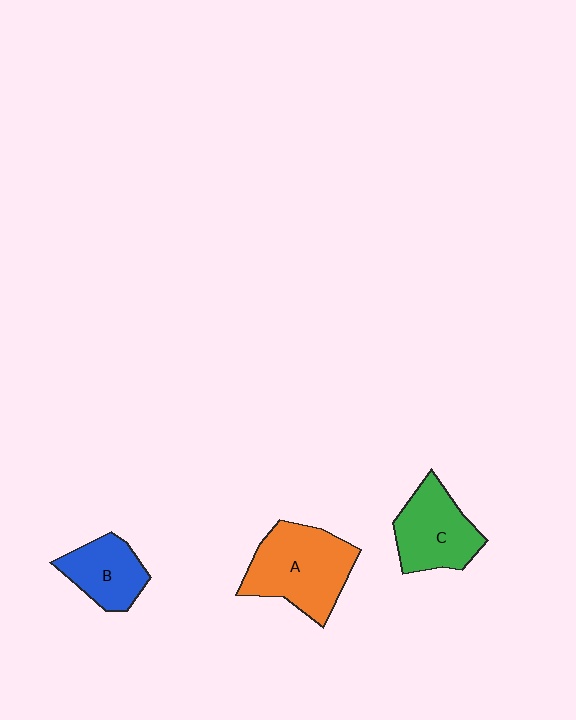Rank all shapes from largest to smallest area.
From largest to smallest: A (orange), C (green), B (blue).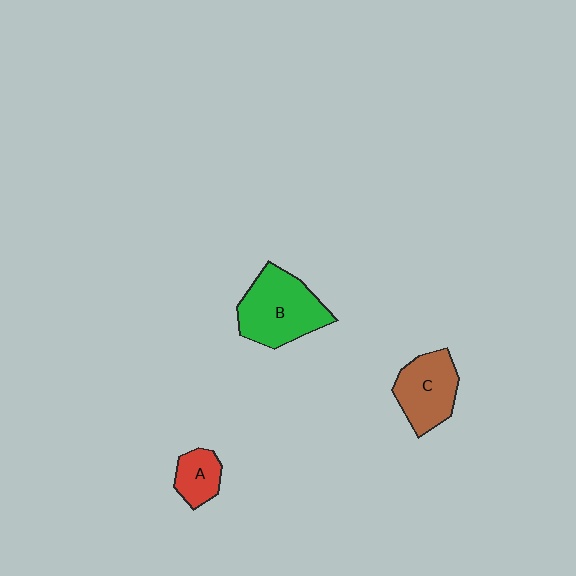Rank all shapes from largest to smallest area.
From largest to smallest: B (green), C (brown), A (red).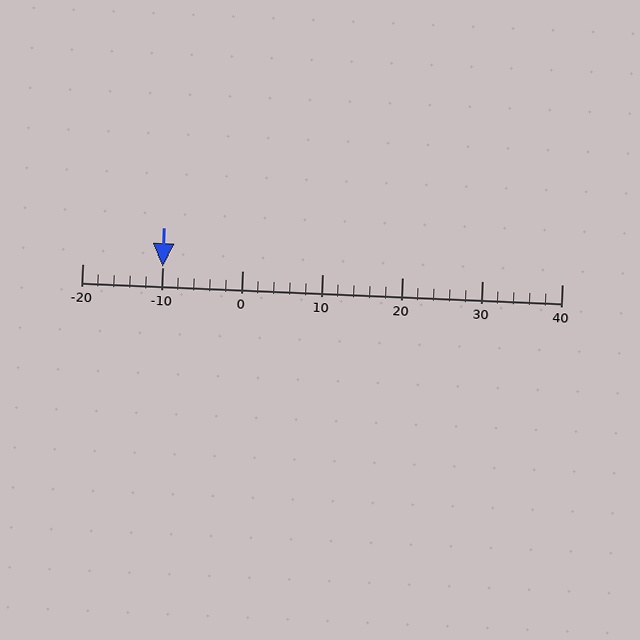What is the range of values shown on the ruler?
The ruler shows values from -20 to 40.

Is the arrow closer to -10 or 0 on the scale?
The arrow is closer to -10.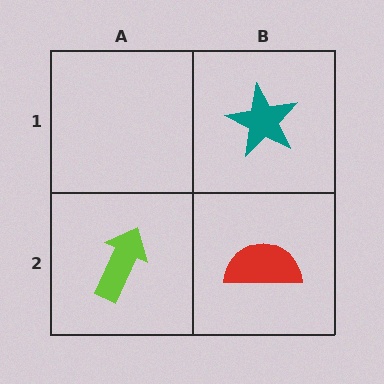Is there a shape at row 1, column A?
No, that cell is empty.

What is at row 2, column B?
A red semicircle.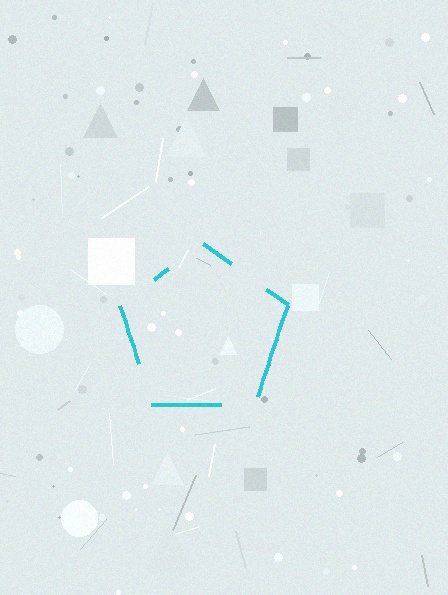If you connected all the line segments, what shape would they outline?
They would outline a pentagon.